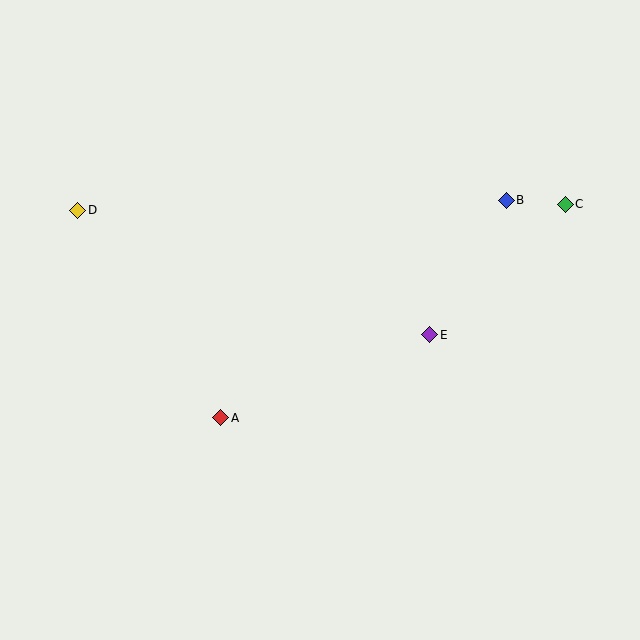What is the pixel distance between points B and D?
The distance between B and D is 429 pixels.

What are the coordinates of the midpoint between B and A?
The midpoint between B and A is at (363, 309).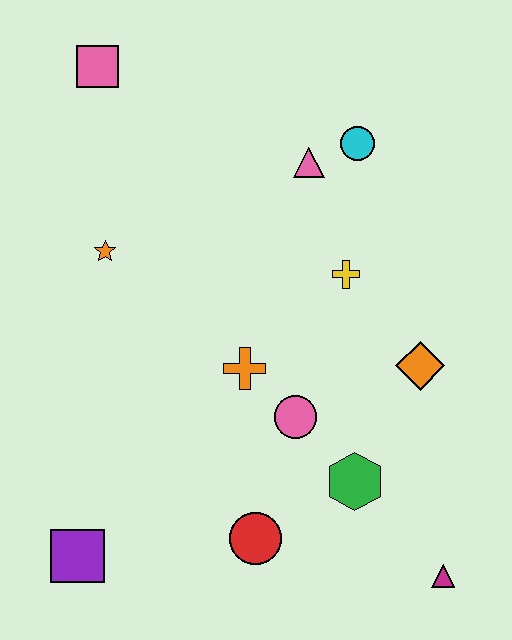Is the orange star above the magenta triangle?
Yes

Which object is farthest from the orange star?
The magenta triangle is farthest from the orange star.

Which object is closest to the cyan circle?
The pink triangle is closest to the cyan circle.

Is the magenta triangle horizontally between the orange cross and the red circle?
No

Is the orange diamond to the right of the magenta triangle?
No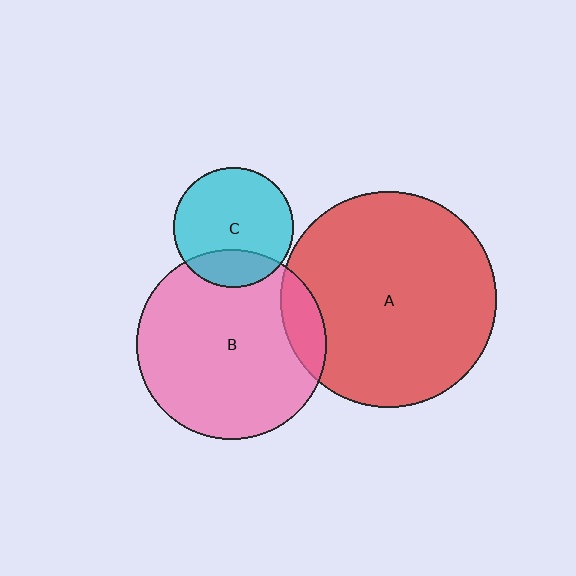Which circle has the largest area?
Circle A (red).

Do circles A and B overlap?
Yes.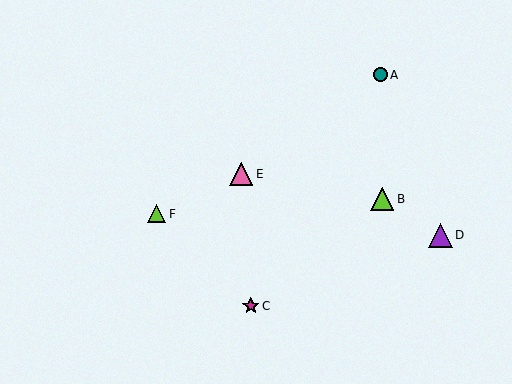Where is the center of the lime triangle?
The center of the lime triangle is at (157, 214).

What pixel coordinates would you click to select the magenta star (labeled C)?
Click at (251, 306) to select the magenta star C.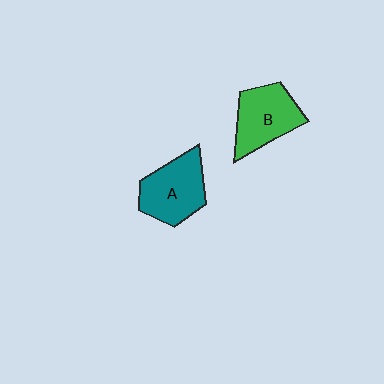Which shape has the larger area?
Shape A (teal).